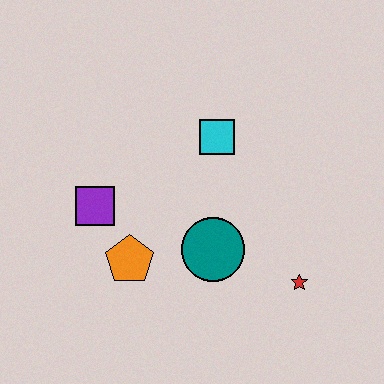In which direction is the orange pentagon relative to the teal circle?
The orange pentagon is to the left of the teal circle.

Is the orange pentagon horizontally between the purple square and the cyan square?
Yes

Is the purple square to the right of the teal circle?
No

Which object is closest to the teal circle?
The orange pentagon is closest to the teal circle.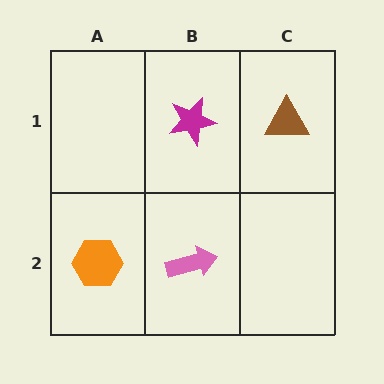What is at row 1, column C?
A brown triangle.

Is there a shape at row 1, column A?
No, that cell is empty.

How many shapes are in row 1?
2 shapes.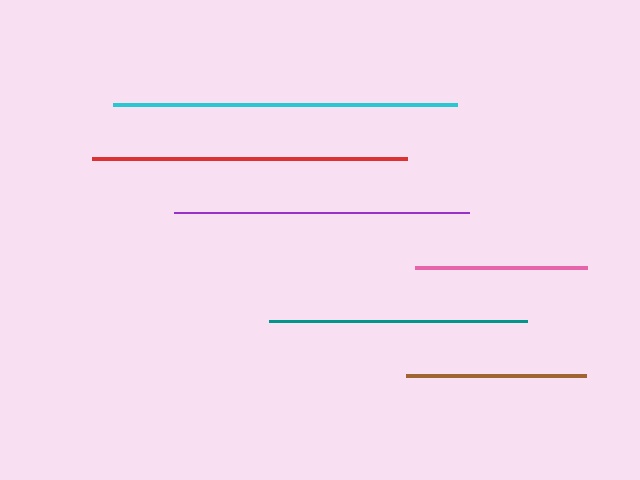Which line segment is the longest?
The cyan line is the longest at approximately 345 pixels.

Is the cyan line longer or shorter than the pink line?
The cyan line is longer than the pink line.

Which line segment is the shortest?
The pink line is the shortest at approximately 171 pixels.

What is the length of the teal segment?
The teal segment is approximately 258 pixels long.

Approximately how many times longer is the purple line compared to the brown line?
The purple line is approximately 1.6 times the length of the brown line.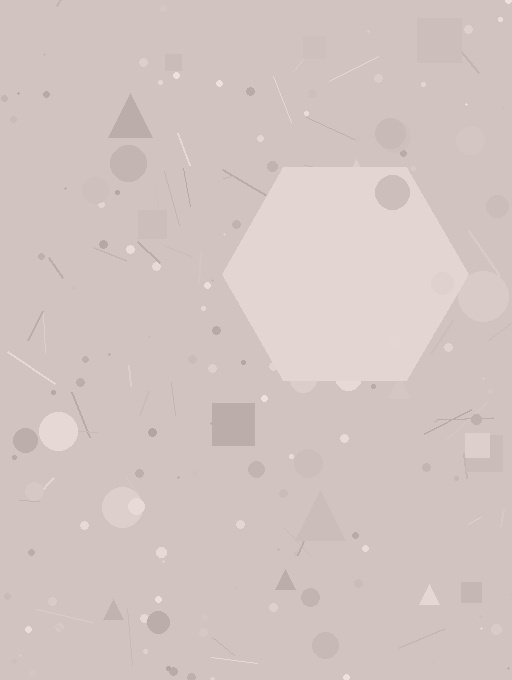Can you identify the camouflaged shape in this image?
The camouflaged shape is a hexagon.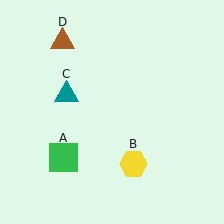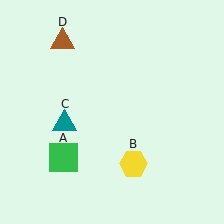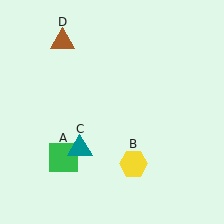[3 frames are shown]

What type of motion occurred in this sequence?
The teal triangle (object C) rotated counterclockwise around the center of the scene.